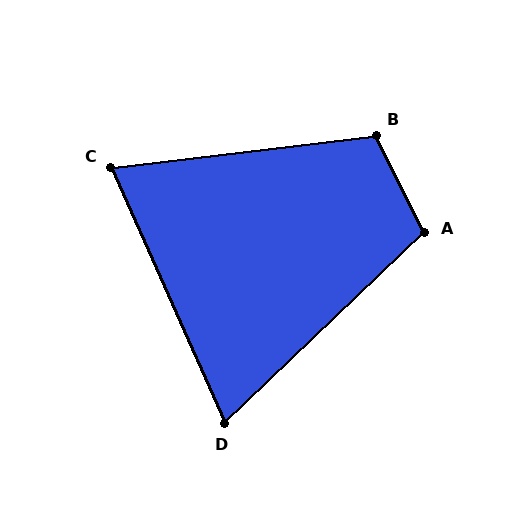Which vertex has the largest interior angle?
B, at approximately 110 degrees.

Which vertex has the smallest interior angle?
D, at approximately 70 degrees.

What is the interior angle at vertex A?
Approximately 107 degrees (obtuse).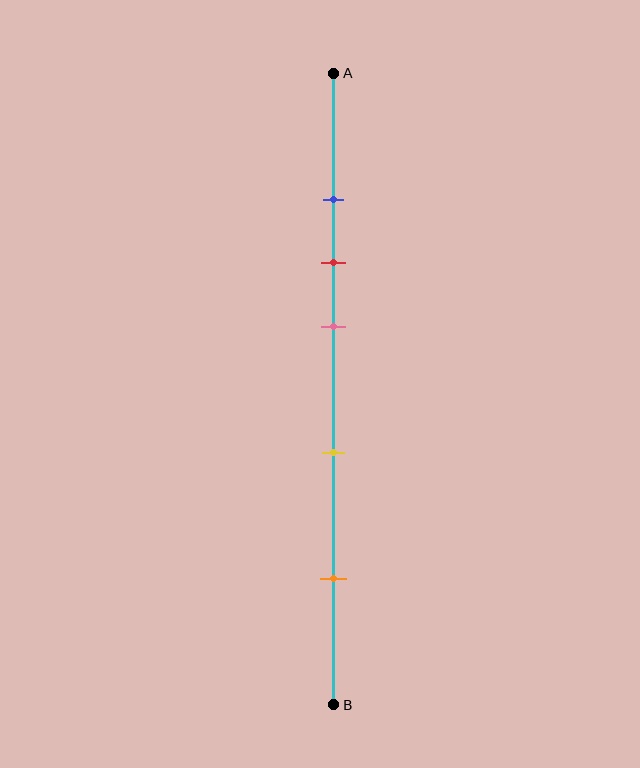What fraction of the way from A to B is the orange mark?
The orange mark is approximately 80% (0.8) of the way from A to B.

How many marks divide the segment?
There are 5 marks dividing the segment.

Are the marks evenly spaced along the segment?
No, the marks are not evenly spaced.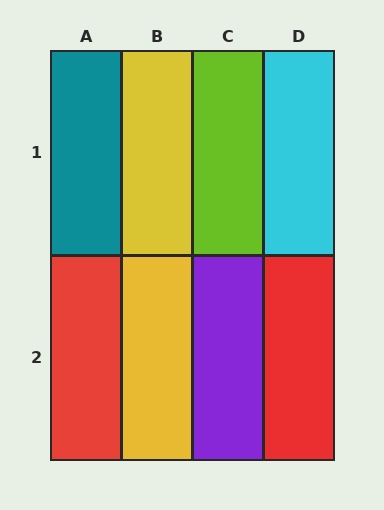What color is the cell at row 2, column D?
Red.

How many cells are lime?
1 cell is lime.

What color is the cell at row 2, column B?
Yellow.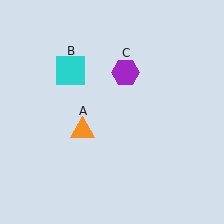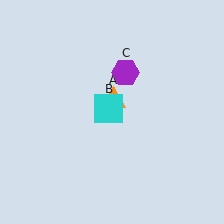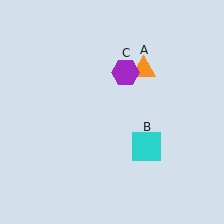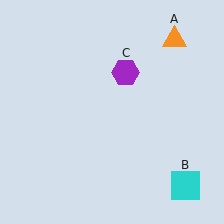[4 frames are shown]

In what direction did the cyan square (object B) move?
The cyan square (object B) moved down and to the right.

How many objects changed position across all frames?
2 objects changed position: orange triangle (object A), cyan square (object B).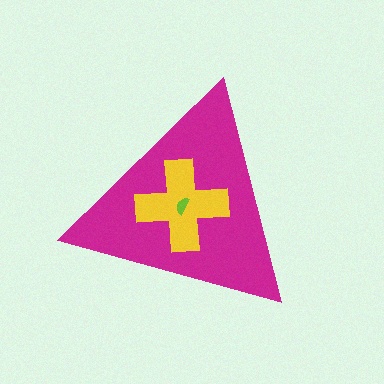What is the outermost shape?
The magenta triangle.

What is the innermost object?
The lime semicircle.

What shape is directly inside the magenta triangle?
The yellow cross.